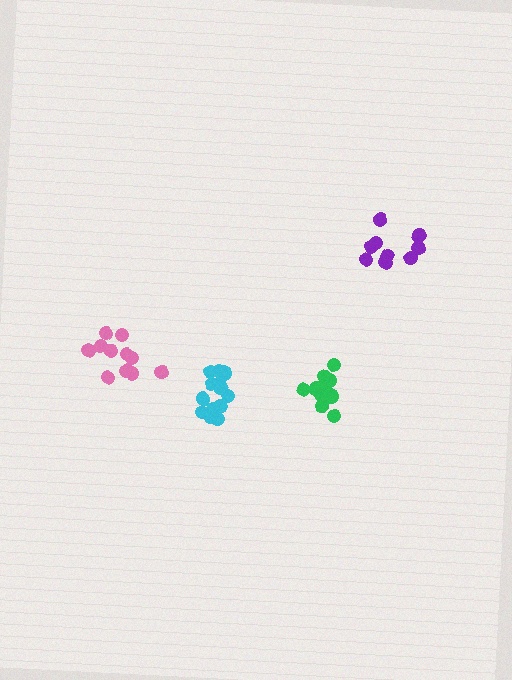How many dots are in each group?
Group 1: 14 dots, Group 2: 14 dots, Group 3: 9 dots, Group 4: 12 dots (49 total).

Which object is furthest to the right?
The purple cluster is rightmost.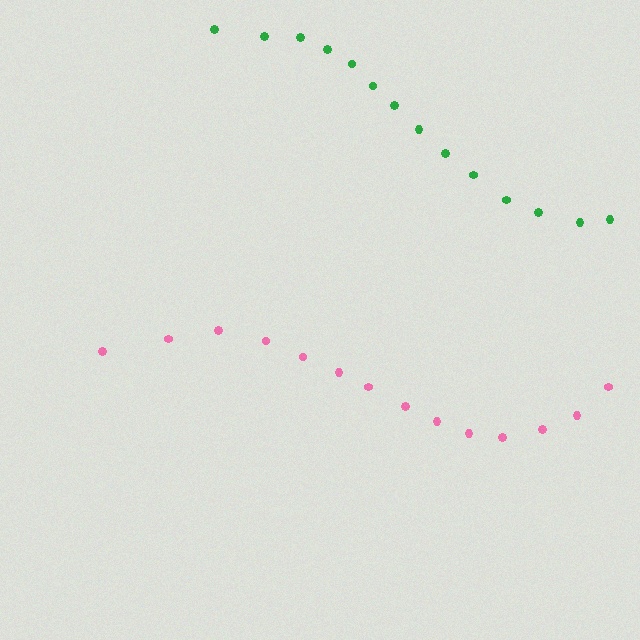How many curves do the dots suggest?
There are 2 distinct paths.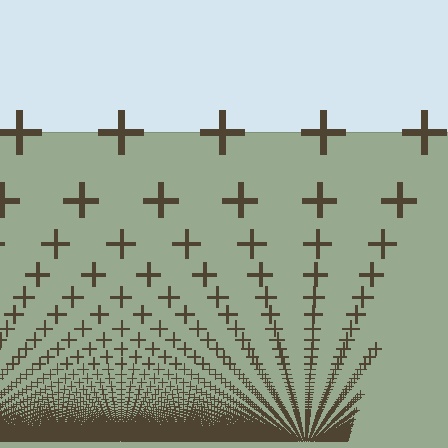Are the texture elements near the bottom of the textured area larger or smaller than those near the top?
Smaller. The gradient is inverted — elements near the bottom are smaller and denser.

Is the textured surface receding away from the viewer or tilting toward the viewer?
The surface appears to tilt toward the viewer. Texture elements get larger and sparser toward the top.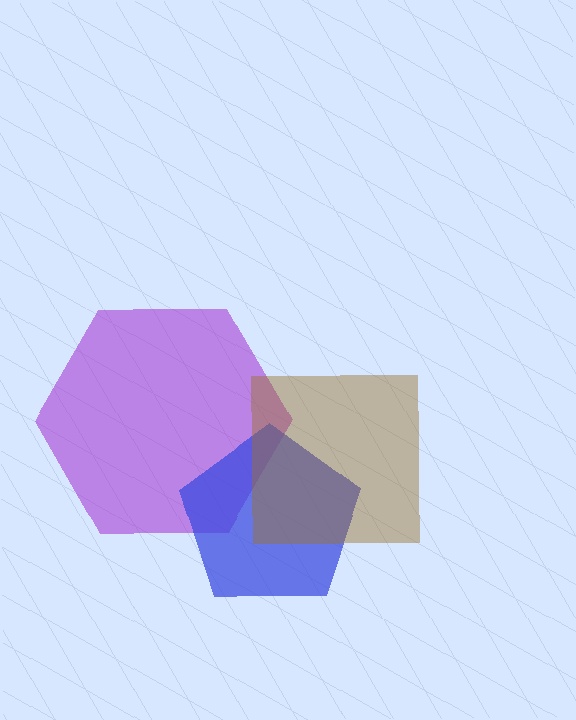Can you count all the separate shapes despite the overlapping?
Yes, there are 3 separate shapes.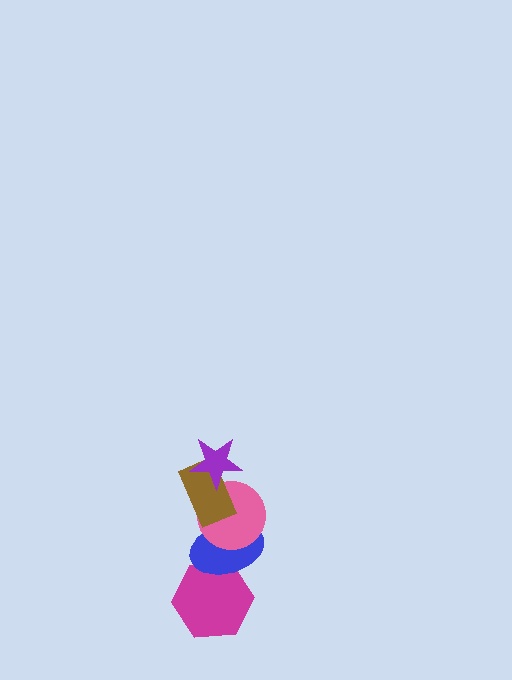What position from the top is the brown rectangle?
The brown rectangle is 2nd from the top.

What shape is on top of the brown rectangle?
The purple star is on top of the brown rectangle.